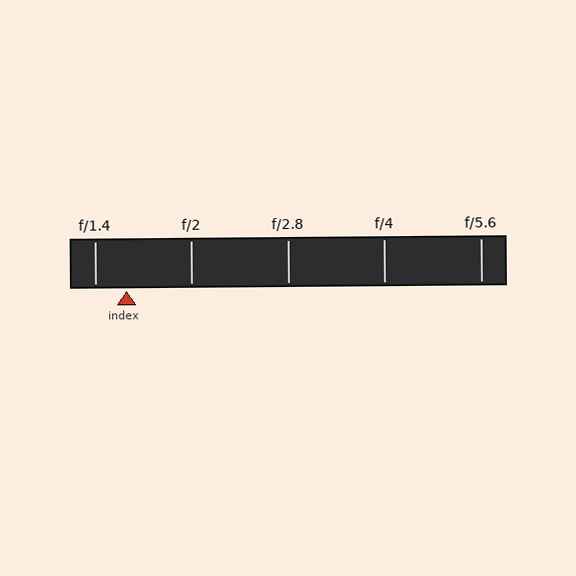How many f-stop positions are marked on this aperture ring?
There are 5 f-stop positions marked.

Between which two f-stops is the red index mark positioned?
The index mark is between f/1.4 and f/2.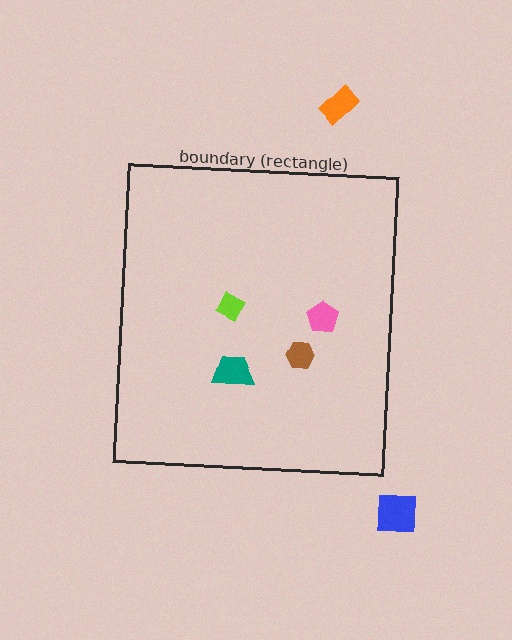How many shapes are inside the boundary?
4 inside, 2 outside.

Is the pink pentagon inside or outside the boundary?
Inside.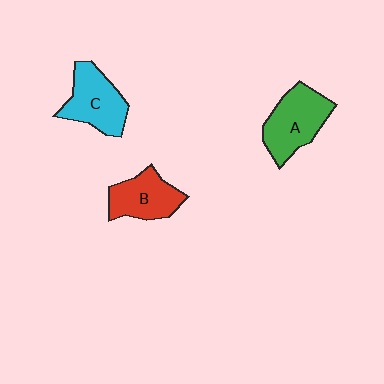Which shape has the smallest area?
Shape B (red).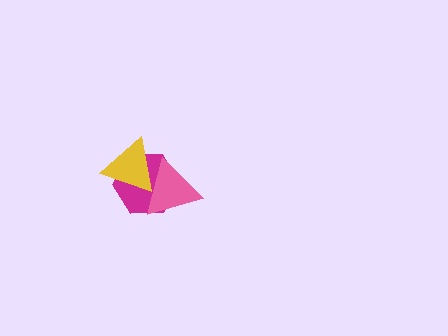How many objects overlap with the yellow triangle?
2 objects overlap with the yellow triangle.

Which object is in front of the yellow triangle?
The pink triangle is in front of the yellow triangle.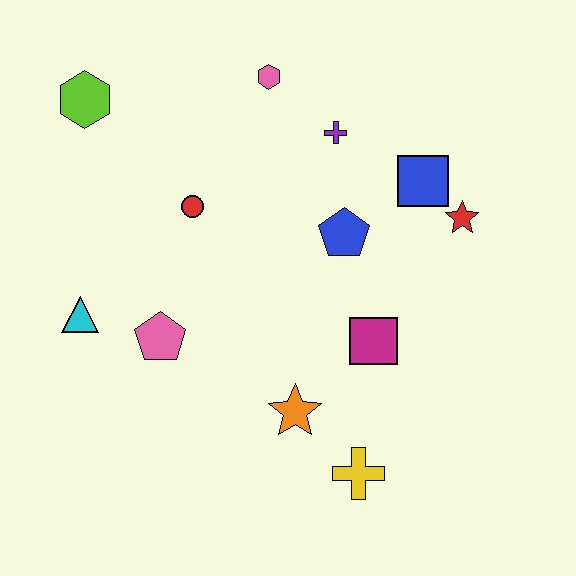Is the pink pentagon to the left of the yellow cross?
Yes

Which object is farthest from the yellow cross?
The lime hexagon is farthest from the yellow cross.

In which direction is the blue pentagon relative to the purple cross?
The blue pentagon is below the purple cross.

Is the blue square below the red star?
No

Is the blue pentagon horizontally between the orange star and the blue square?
Yes